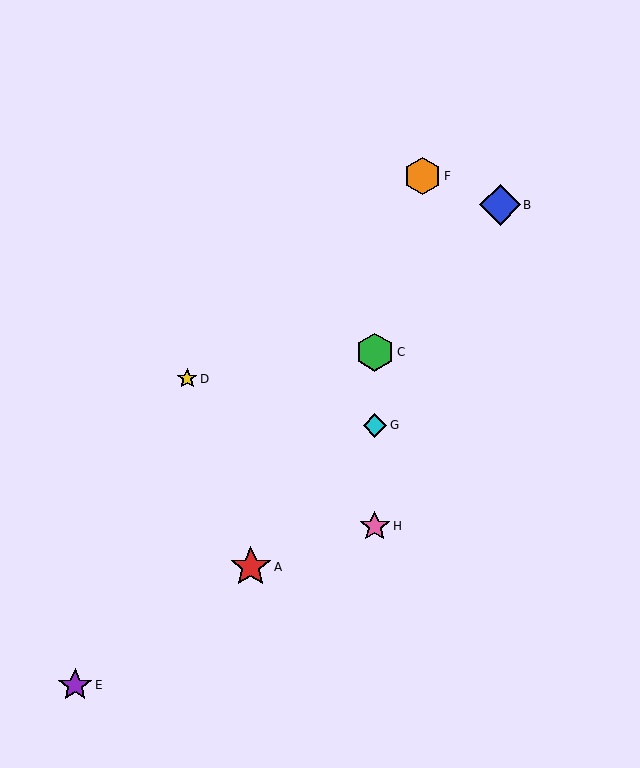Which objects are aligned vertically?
Objects C, G, H are aligned vertically.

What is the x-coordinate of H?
Object H is at x≈375.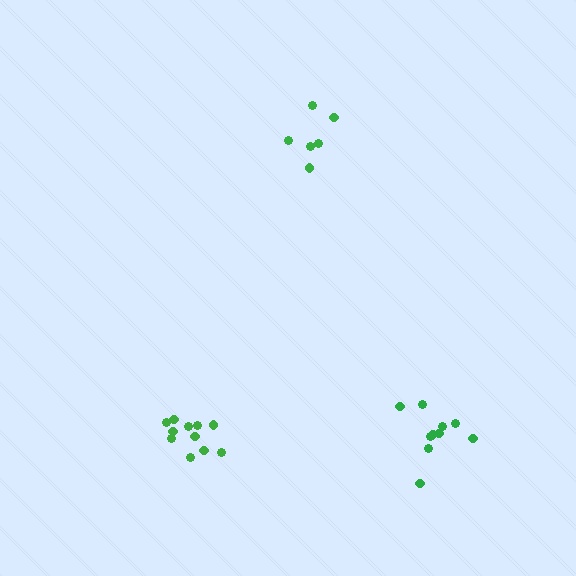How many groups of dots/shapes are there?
There are 3 groups.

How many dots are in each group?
Group 1: 6 dots, Group 2: 10 dots, Group 3: 11 dots (27 total).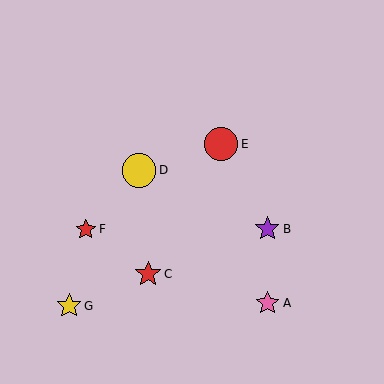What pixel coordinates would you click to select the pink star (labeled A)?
Click at (268, 303) to select the pink star A.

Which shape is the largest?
The yellow circle (labeled D) is the largest.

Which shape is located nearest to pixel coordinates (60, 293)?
The yellow star (labeled G) at (69, 306) is nearest to that location.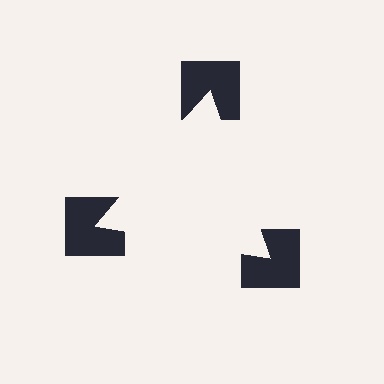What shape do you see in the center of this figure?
An illusory triangle — its edges are inferred from the aligned wedge cuts in the notched squares, not physically drawn.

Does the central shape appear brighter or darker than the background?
It typically appears slightly brighter than the background, even though no actual brightness change is drawn.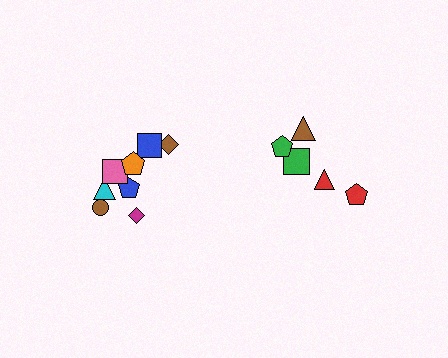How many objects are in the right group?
There are 5 objects.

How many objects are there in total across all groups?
There are 13 objects.